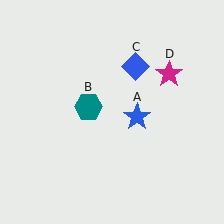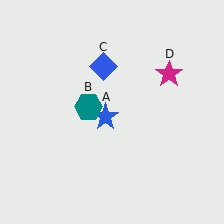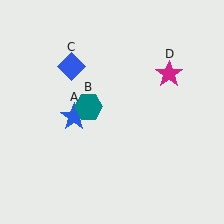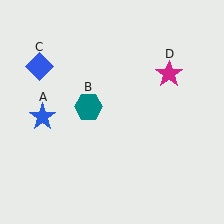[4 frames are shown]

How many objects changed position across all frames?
2 objects changed position: blue star (object A), blue diamond (object C).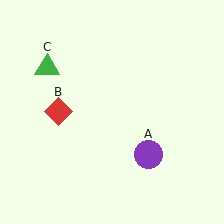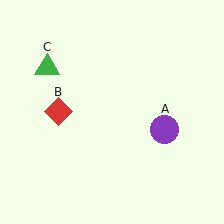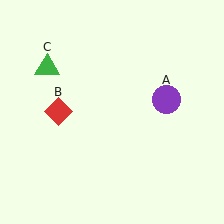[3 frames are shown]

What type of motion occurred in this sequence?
The purple circle (object A) rotated counterclockwise around the center of the scene.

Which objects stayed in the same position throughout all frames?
Red diamond (object B) and green triangle (object C) remained stationary.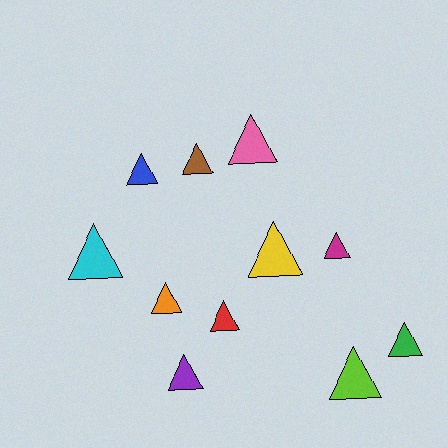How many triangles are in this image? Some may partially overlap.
There are 11 triangles.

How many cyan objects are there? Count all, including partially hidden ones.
There is 1 cyan object.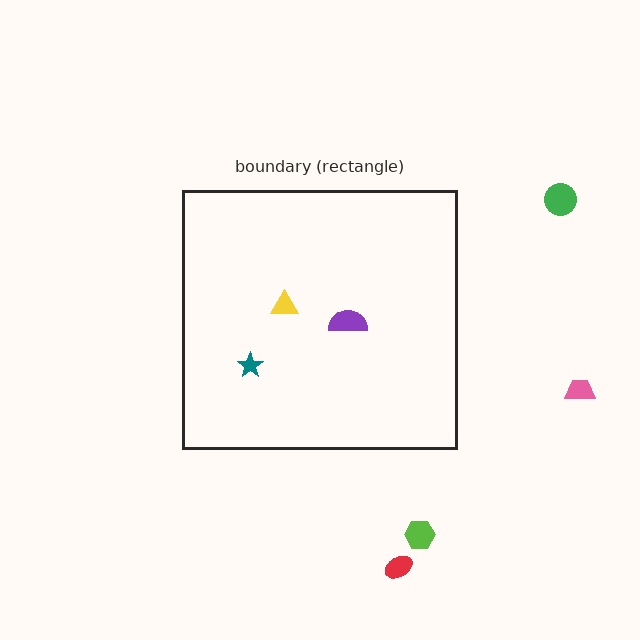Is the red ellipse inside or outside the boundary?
Outside.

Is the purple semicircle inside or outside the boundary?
Inside.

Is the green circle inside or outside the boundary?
Outside.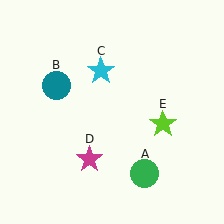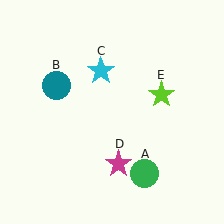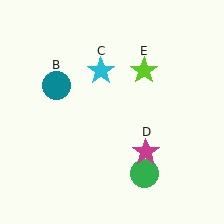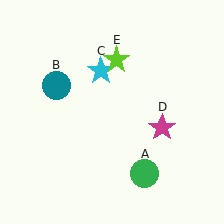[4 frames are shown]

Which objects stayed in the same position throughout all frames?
Green circle (object A) and teal circle (object B) and cyan star (object C) remained stationary.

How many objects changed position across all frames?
2 objects changed position: magenta star (object D), lime star (object E).